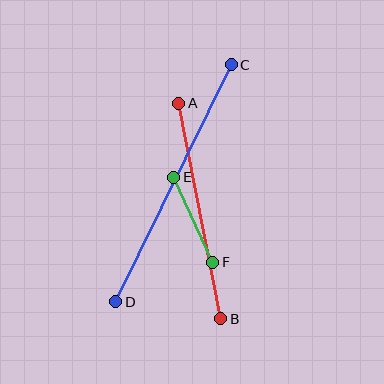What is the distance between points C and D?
The distance is approximately 264 pixels.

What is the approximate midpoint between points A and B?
The midpoint is at approximately (200, 211) pixels.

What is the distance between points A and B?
The distance is approximately 219 pixels.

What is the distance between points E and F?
The distance is approximately 94 pixels.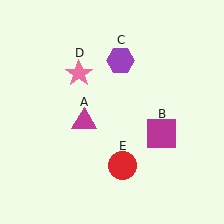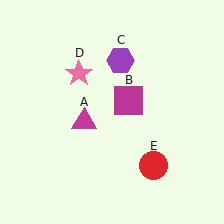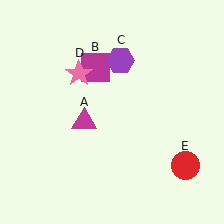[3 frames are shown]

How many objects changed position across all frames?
2 objects changed position: magenta square (object B), red circle (object E).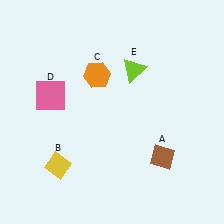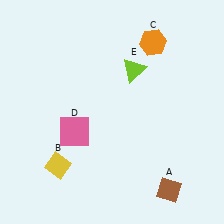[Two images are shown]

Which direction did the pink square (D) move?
The pink square (D) moved down.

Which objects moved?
The objects that moved are: the brown diamond (A), the orange hexagon (C), the pink square (D).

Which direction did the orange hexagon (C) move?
The orange hexagon (C) moved right.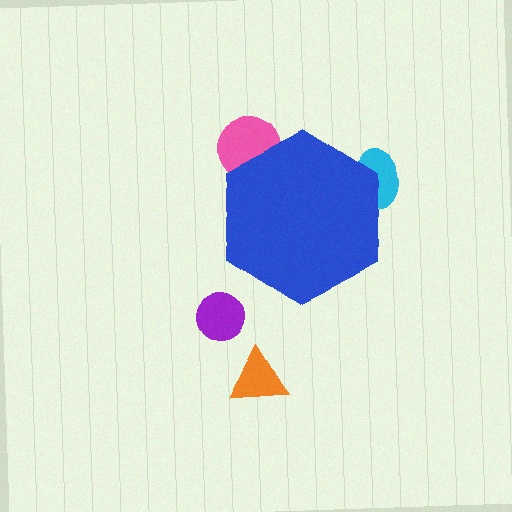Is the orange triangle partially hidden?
No, the orange triangle is fully visible.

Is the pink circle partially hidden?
Yes, the pink circle is partially hidden behind the blue hexagon.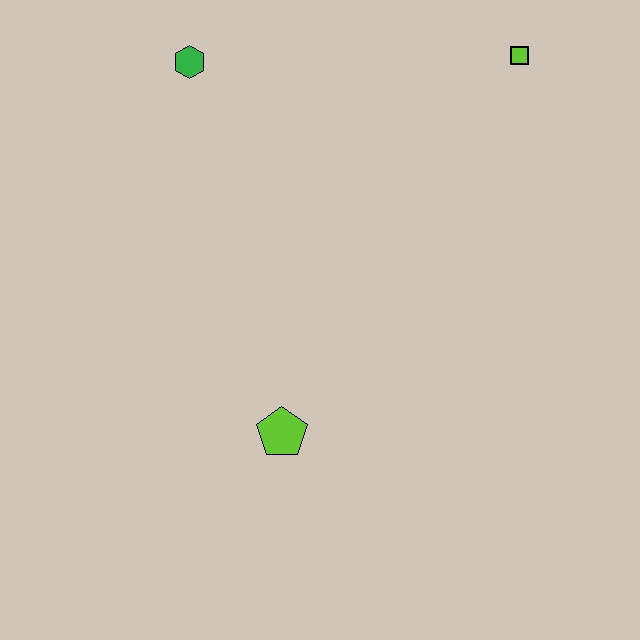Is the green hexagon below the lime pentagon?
No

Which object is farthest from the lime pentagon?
The lime square is farthest from the lime pentagon.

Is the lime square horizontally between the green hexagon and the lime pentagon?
No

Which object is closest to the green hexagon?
The lime square is closest to the green hexagon.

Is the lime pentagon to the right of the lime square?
No